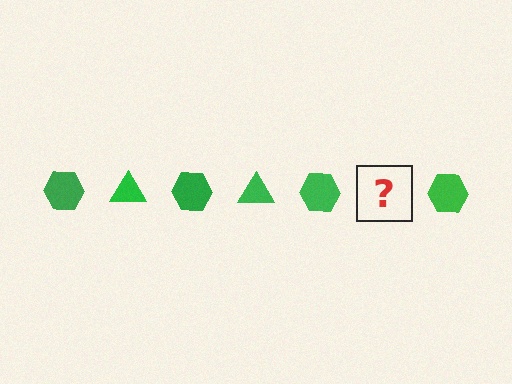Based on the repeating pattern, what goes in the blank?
The blank should be a green triangle.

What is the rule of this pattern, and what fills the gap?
The rule is that the pattern cycles through hexagon, triangle shapes in green. The gap should be filled with a green triangle.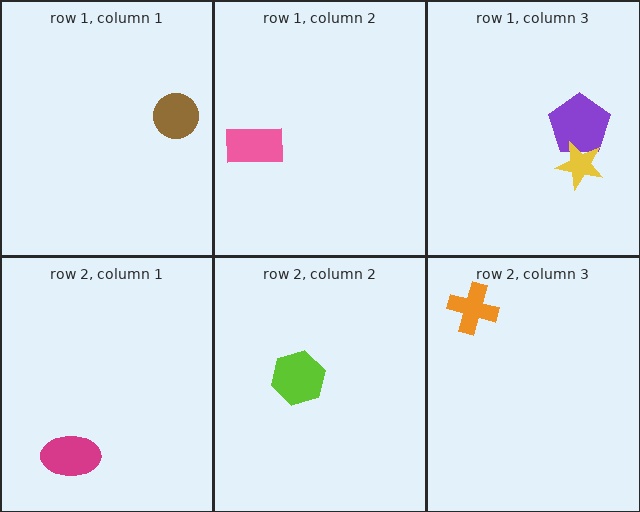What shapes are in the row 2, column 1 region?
The magenta ellipse.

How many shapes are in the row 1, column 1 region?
1.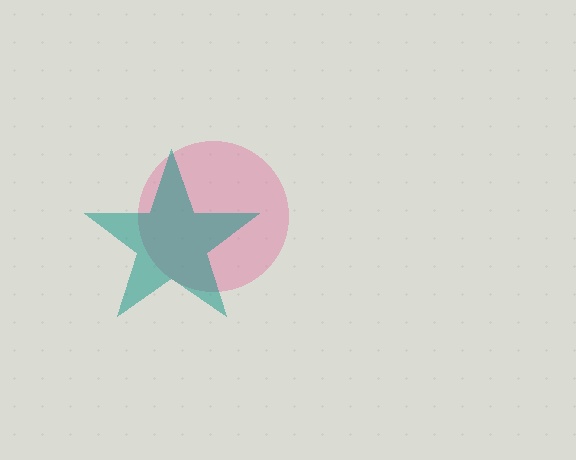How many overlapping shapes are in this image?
There are 2 overlapping shapes in the image.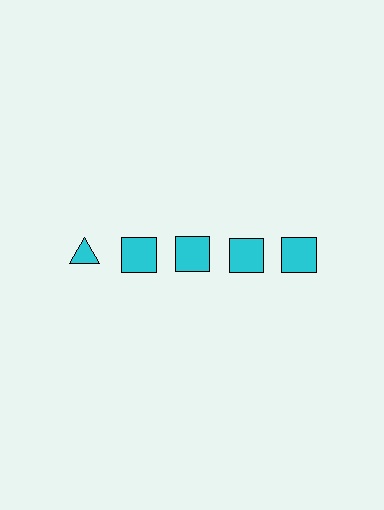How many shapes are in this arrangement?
There are 5 shapes arranged in a grid pattern.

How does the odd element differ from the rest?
It has a different shape: triangle instead of square.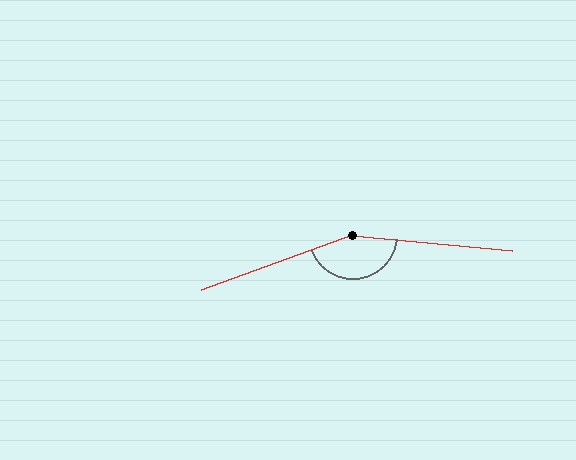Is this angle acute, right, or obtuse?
It is obtuse.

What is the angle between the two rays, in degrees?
Approximately 154 degrees.